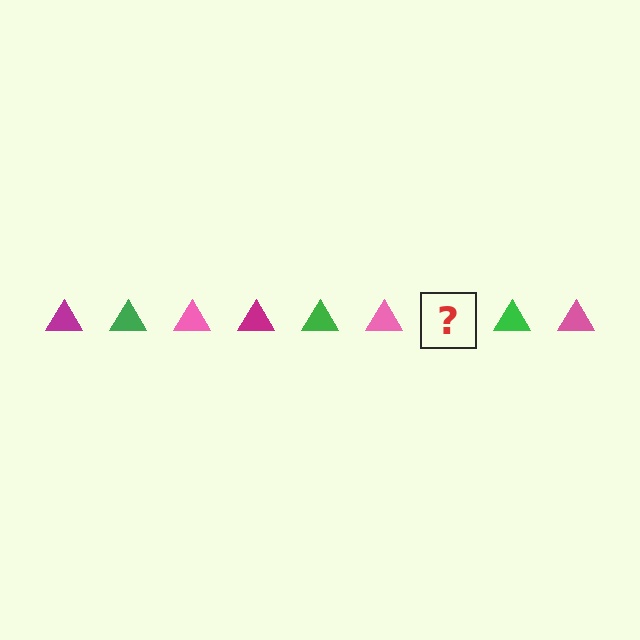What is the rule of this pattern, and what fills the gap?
The rule is that the pattern cycles through magenta, green, pink triangles. The gap should be filled with a magenta triangle.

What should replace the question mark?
The question mark should be replaced with a magenta triangle.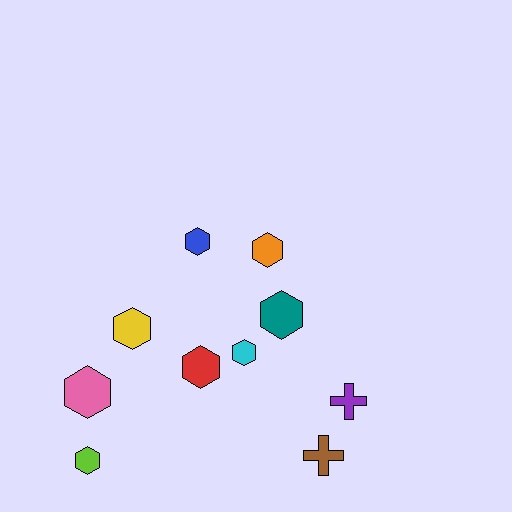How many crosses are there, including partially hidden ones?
There are 2 crosses.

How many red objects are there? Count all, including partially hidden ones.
There is 1 red object.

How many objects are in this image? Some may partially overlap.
There are 10 objects.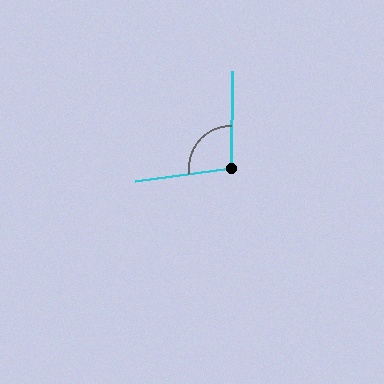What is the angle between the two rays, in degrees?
Approximately 99 degrees.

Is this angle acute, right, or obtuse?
It is obtuse.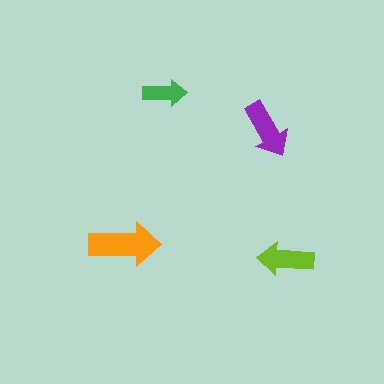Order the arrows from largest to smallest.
the orange one, the purple one, the lime one, the green one.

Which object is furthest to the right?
The lime arrow is rightmost.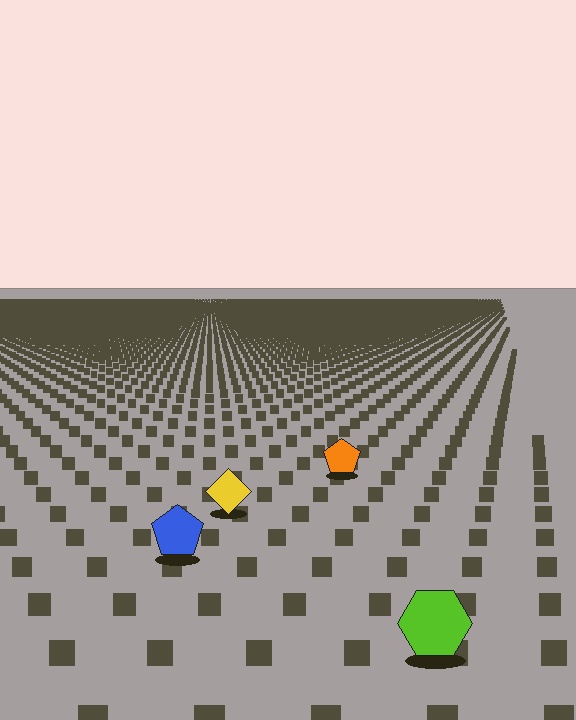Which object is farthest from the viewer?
The orange pentagon is farthest from the viewer. It appears smaller and the ground texture around it is denser.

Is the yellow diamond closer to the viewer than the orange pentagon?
Yes. The yellow diamond is closer — you can tell from the texture gradient: the ground texture is coarser near it.